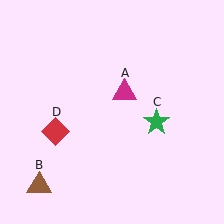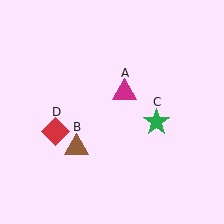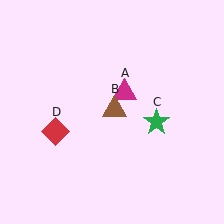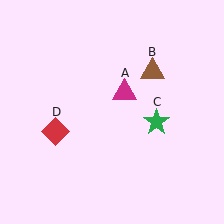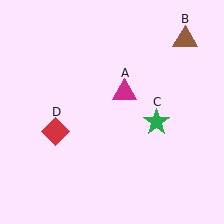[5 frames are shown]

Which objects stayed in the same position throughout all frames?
Magenta triangle (object A) and green star (object C) and red diamond (object D) remained stationary.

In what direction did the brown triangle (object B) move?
The brown triangle (object B) moved up and to the right.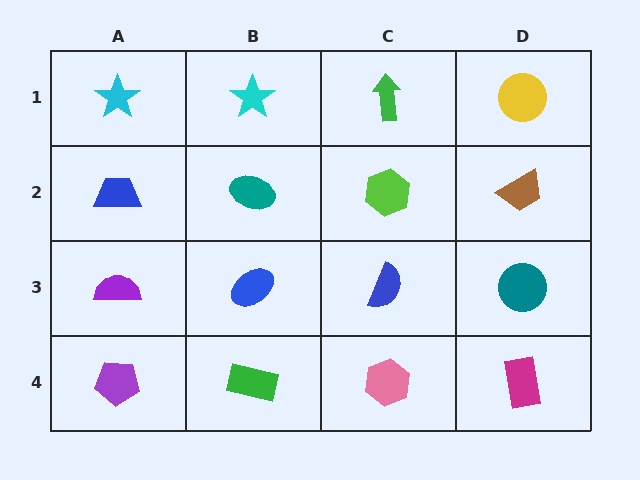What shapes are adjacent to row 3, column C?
A lime hexagon (row 2, column C), a pink hexagon (row 4, column C), a blue ellipse (row 3, column B), a teal circle (row 3, column D).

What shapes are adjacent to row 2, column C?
A green arrow (row 1, column C), a blue semicircle (row 3, column C), a teal ellipse (row 2, column B), a brown trapezoid (row 2, column D).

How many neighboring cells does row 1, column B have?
3.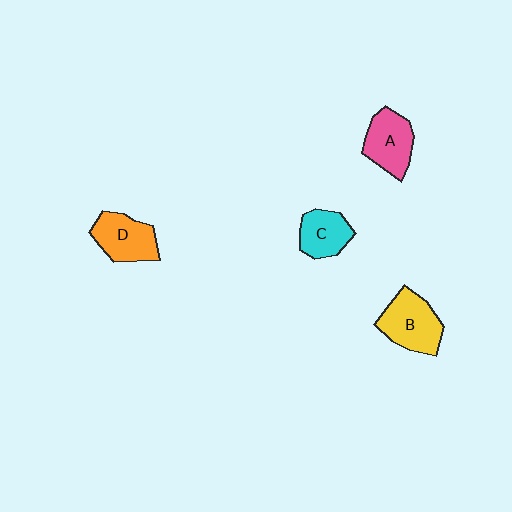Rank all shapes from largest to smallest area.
From largest to smallest: B (yellow), A (pink), D (orange), C (cyan).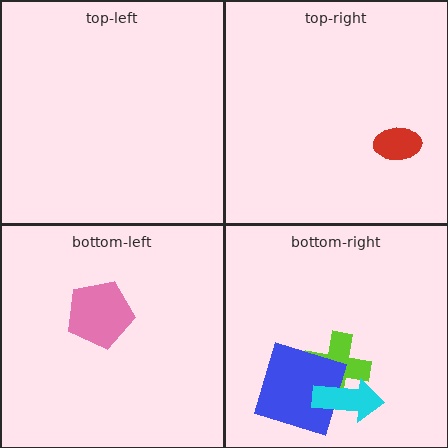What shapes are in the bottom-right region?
The lime cross, the blue square, the cyan arrow.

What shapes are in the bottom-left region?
The pink pentagon.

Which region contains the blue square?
The bottom-right region.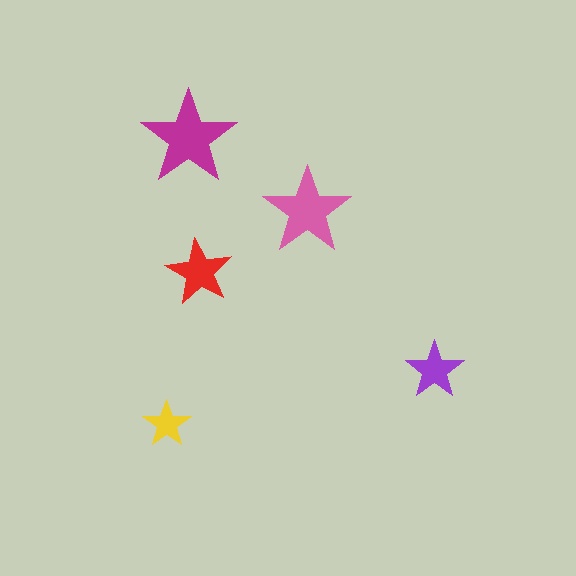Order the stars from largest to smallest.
the magenta one, the pink one, the red one, the purple one, the yellow one.